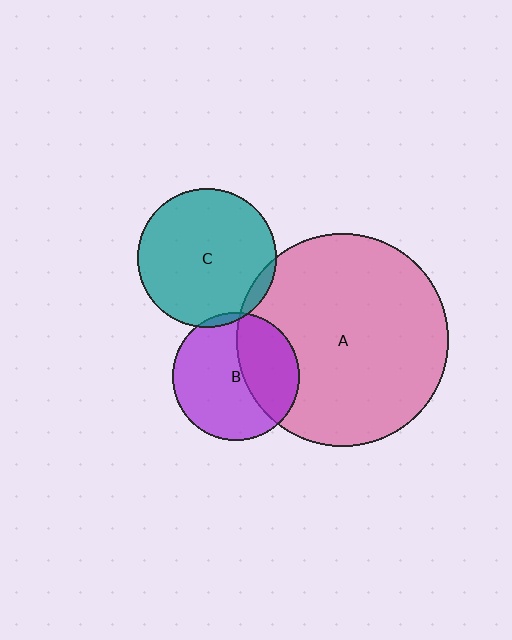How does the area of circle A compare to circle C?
Approximately 2.3 times.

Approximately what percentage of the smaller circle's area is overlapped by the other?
Approximately 5%.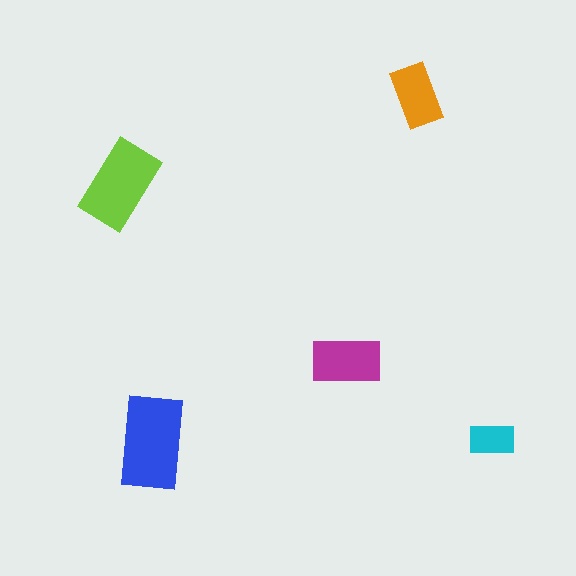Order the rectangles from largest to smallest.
the blue one, the lime one, the magenta one, the orange one, the cyan one.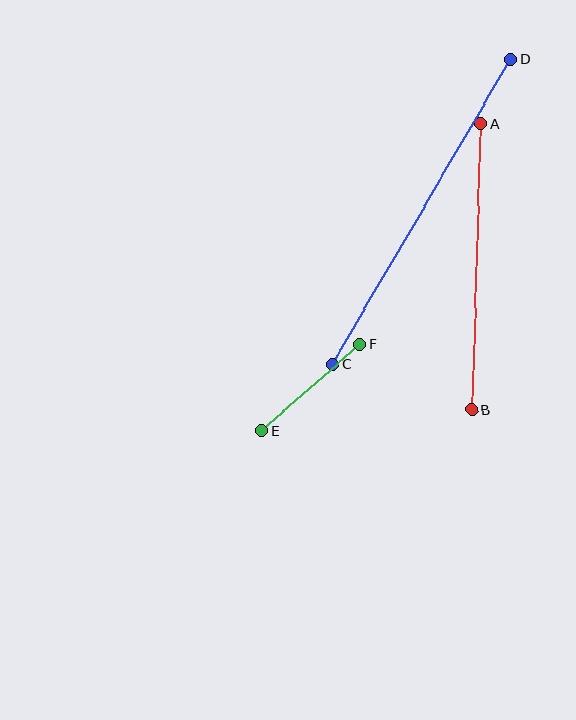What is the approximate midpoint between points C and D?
The midpoint is at approximately (422, 212) pixels.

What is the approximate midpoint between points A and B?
The midpoint is at approximately (476, 267) pixels.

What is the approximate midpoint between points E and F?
The midpoint is at approximately (310, 388) pixels.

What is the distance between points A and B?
The distance is approximately 286 pixels.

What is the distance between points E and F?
The distance is approximately 130 pixels.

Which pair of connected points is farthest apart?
Points C and D are farthest apart.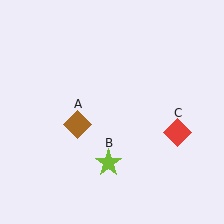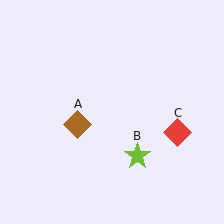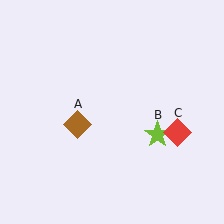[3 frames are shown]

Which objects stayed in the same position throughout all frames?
Brown diamond (object A) and red diamond (object C) remained stationary.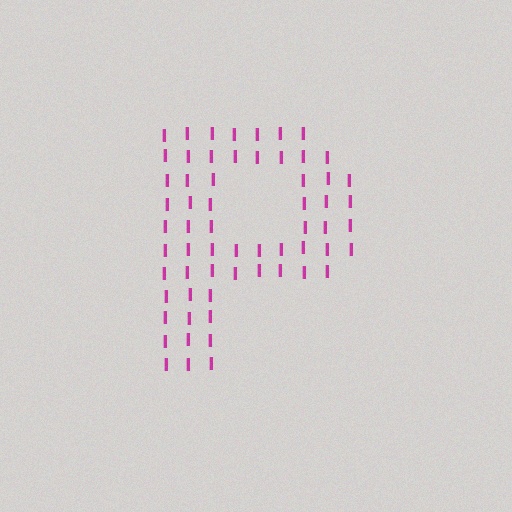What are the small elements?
The small elements are letter I's.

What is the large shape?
The large shape is the letter P.